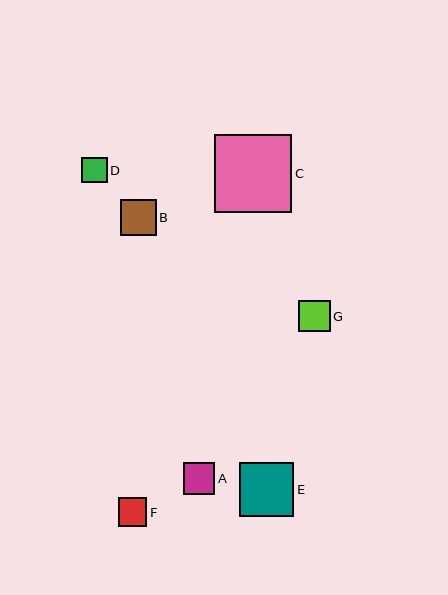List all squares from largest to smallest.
From largest to smallest: C, E, B, G, A, F, D.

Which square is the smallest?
Square D is the smallest with a size of approximately 26 pixels.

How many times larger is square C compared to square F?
Square C is approximately 2.7 times the size of square F.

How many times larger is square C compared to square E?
Square C is approximately 1.4 times the size of square E.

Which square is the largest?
Square C is the largest with a size of approximately 77 pixels.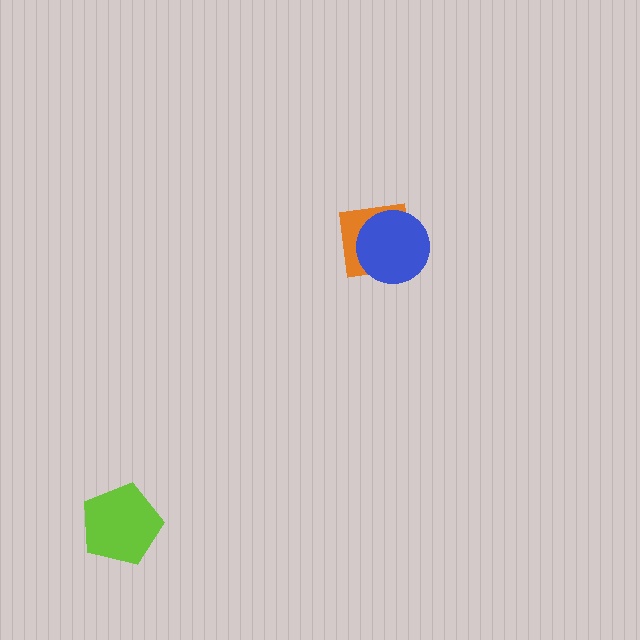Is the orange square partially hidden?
Yes, it is partially covered by another shape.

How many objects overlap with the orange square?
1 object overlaps with the orange square.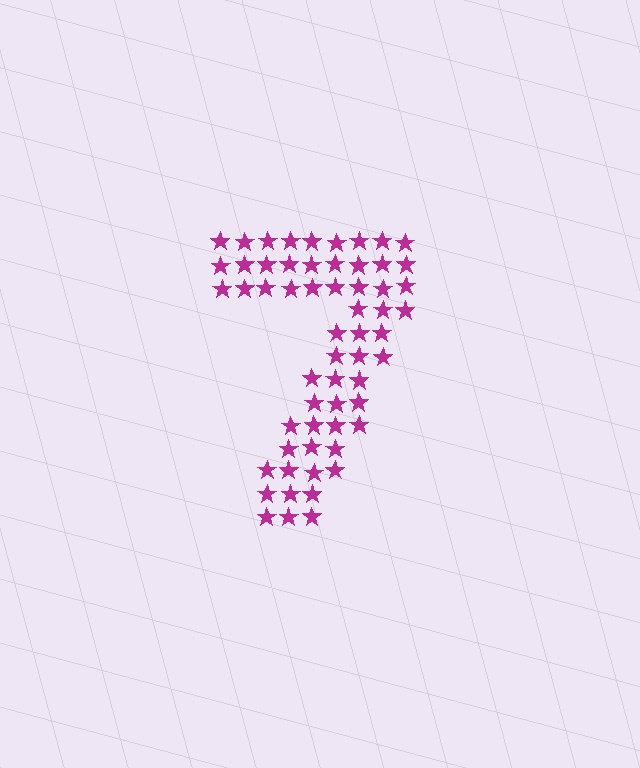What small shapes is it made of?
It is made of small stars.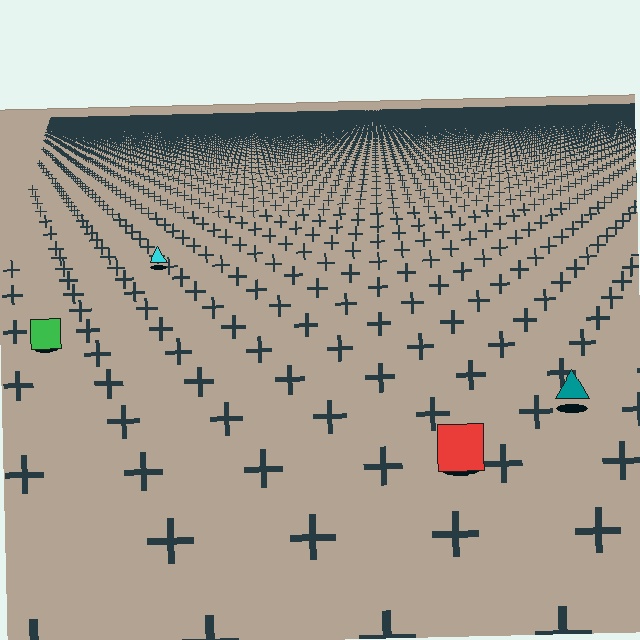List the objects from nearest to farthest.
From nearest to farthest: the red square, the teal triangle, the green square, the cyan triangle.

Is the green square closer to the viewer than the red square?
No. The red square is closer — you can tell from the texture gradient: the ground texture is coarser near it.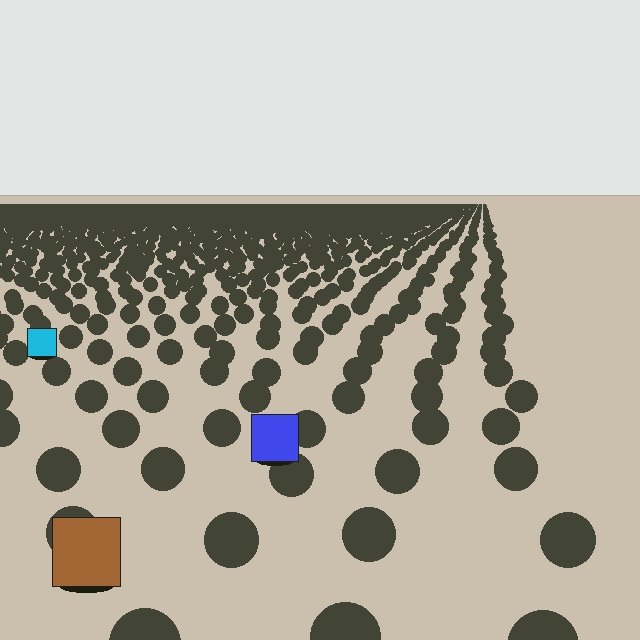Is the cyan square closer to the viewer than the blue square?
No. The blue square is closer — you can tell from the texture gradient: the ground texture is coarser near it.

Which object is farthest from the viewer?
The cyan square is farthest from the viewer. It appears smaller and the ground texture around it is denser.